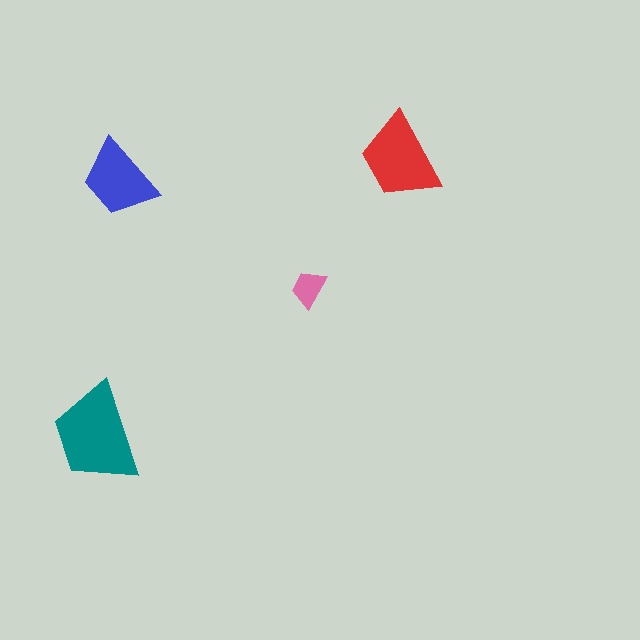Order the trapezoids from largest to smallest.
the teal one, the red one, the blue one, the pink one.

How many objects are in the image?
There are 4 objects in the image.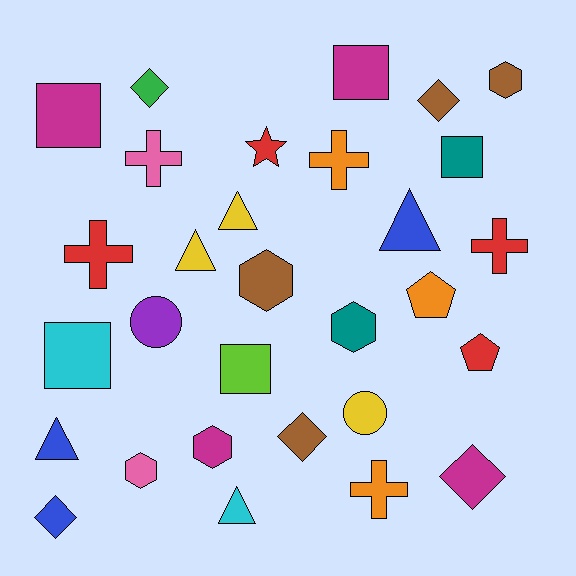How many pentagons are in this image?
There are 2 pentagons.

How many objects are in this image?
There are 30 objects.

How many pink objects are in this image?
There are 2 pink objects.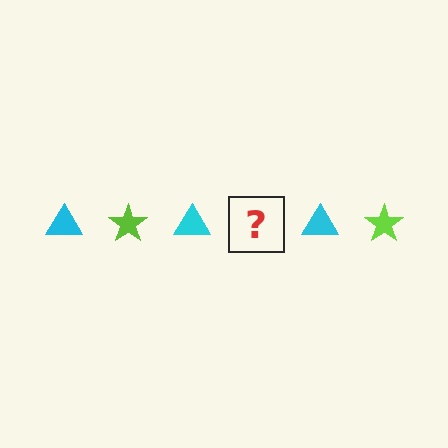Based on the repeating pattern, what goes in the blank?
The blank should be a lime star.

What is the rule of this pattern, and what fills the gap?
The rule is that the pattern alternates between cyan triangle and lime star. The gap should be filled with a lime star.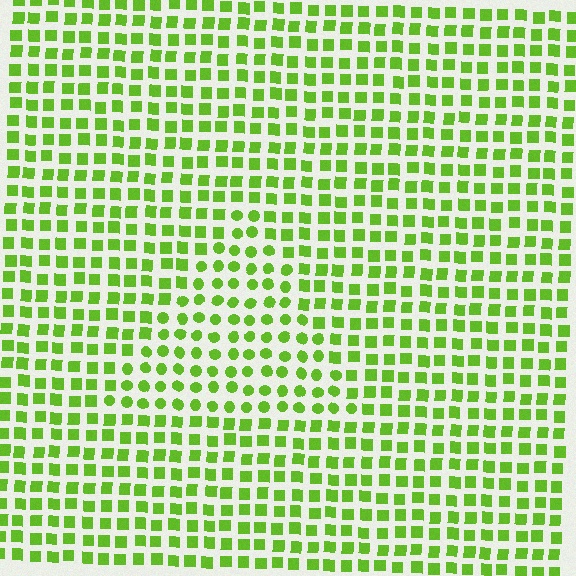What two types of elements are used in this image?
The image uses circles inside the triangle region and squares outside it.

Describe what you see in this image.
The image is filled with small lime elements arranged in a uniform grid. A triangle-shaped region contains circles, while the surrounding area contains squares. The boundary is defined purely by the change in element shape.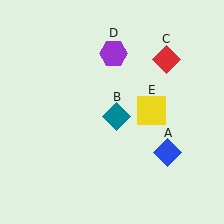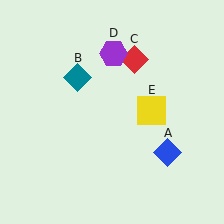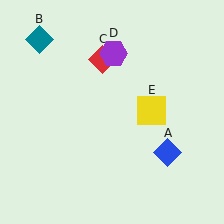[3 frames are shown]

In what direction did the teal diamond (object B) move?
The teal diamond (object B) moved up and to the left.